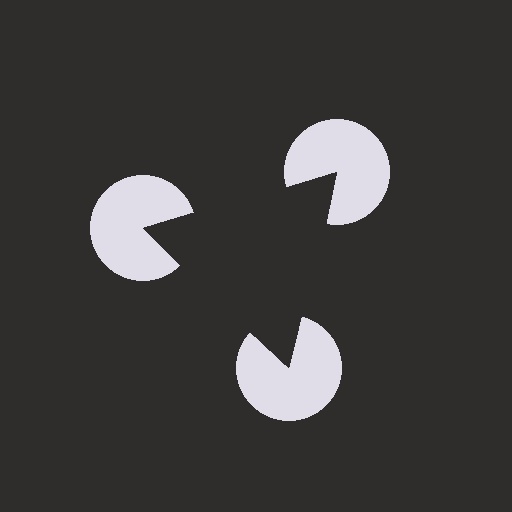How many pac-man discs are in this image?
There are 3 — one at each vertex of the illusory triangle.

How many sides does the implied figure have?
3 sides.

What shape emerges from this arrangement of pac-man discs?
An illusory triangle — its edges are inferred from the aligned wedge cuts in the pac-man discs, not physically drawn.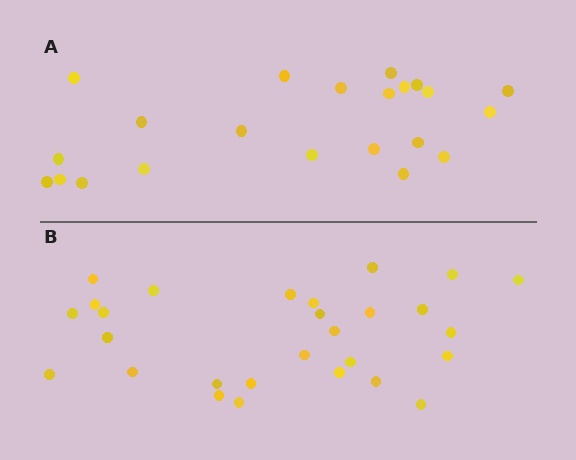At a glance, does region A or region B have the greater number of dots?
Region B (the bottom region) has more dots.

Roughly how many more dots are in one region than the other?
Region B has about 6 more dots than region A.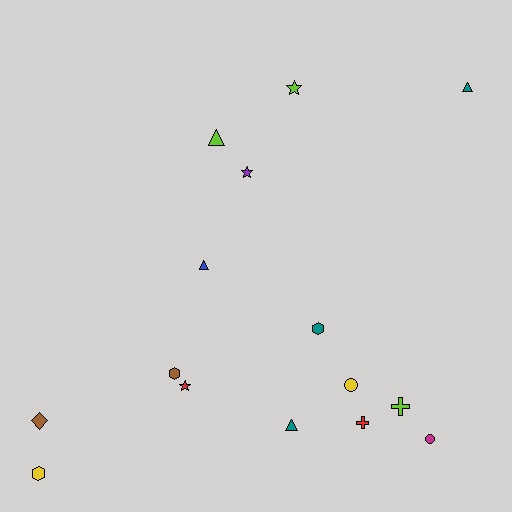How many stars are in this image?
There are 3 stars.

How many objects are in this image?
There are 15 objects.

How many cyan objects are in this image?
There are no cyan objects.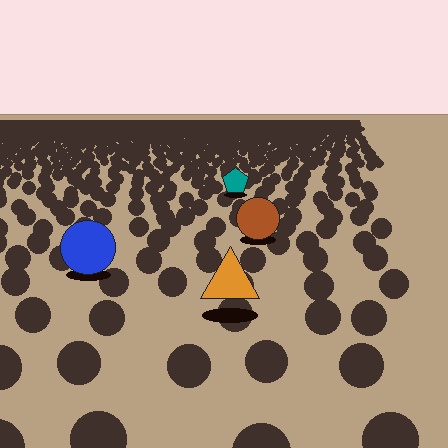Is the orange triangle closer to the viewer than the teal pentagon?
Yes. The orange triangle is closer — you can tell from the texture gradient: the ground texture is coarser near it.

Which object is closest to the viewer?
The orange triangle is closest. The texture marks near it are larger and more spread out.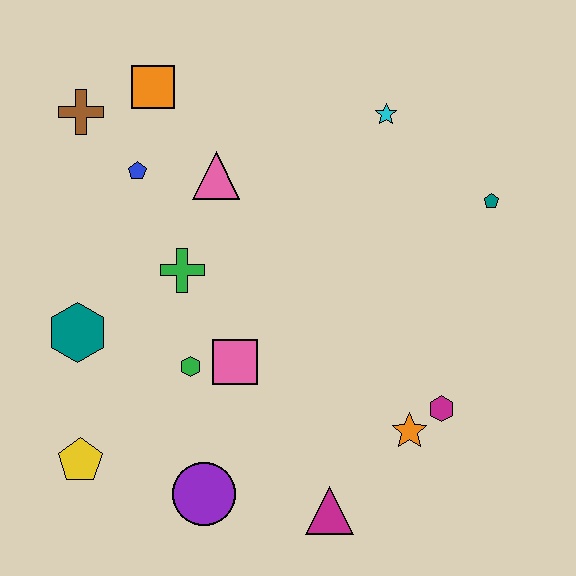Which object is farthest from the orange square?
The magenta triangle is farthest from the orange square.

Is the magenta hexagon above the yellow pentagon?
Yes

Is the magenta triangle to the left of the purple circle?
No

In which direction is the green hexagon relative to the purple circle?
The green hexagon is above the purple circle.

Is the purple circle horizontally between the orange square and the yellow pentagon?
No